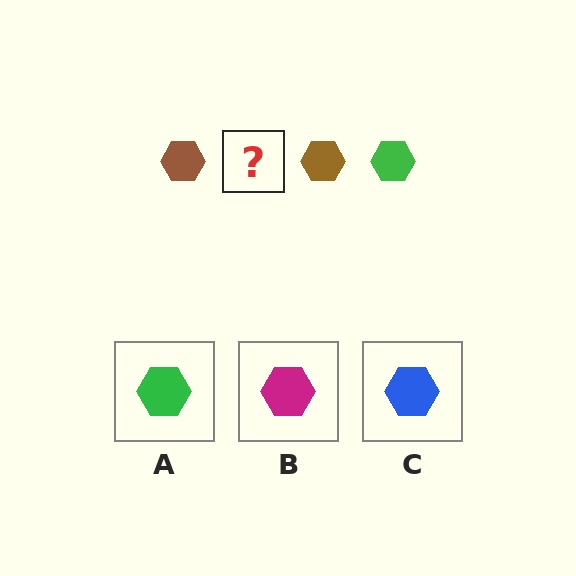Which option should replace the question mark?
Option A.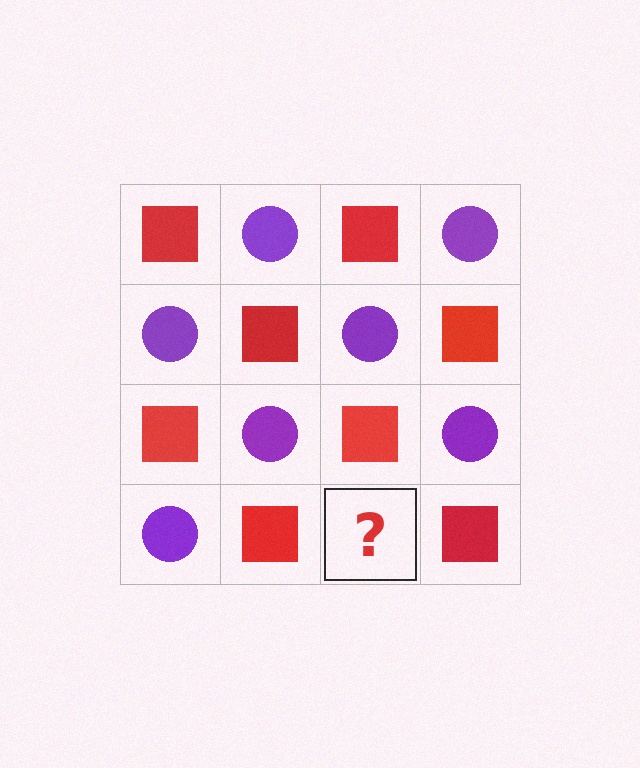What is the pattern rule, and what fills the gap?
The rule is that it alternates red square and purple circle in a checkerboard pattern. The gap should be filled with a purple circle.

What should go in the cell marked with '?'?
The missing cell should contain a purple circle.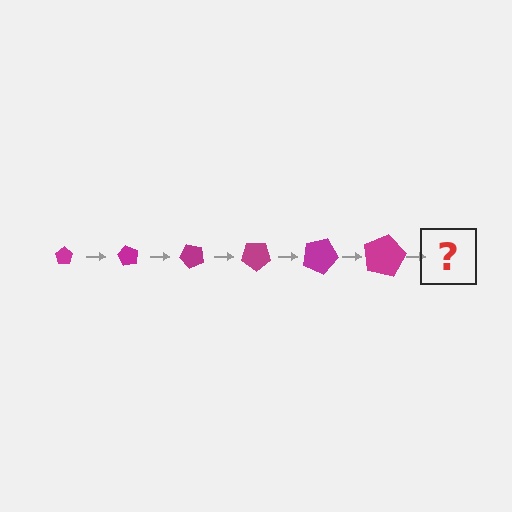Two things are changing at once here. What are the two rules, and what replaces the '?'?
The two rules are that the pentagon grows larger each step and it rotates 60 degrees each step. The '?' should be a pentagon, larger than the previous one and rotated 360 degrees from the start.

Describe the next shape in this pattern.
It should be a pentagon, larger than the previous one and rotated 360 degrees from the start.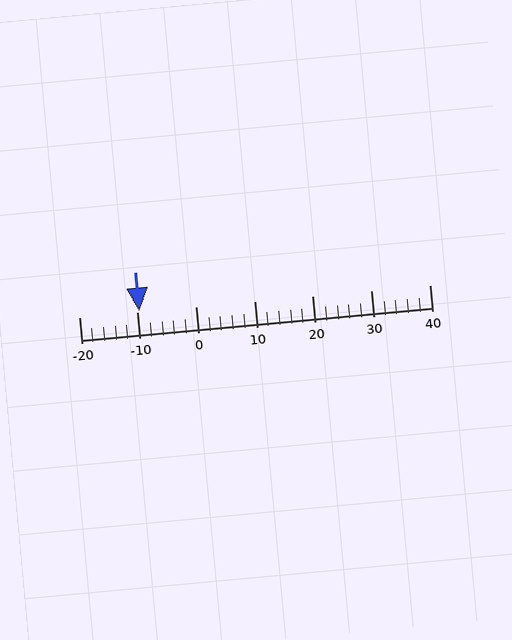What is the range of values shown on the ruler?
The ruler shows values from -20 to 40.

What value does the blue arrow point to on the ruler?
The blue arrow points to approximately -10.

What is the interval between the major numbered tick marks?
The major tick marks are spaced 10 units apart.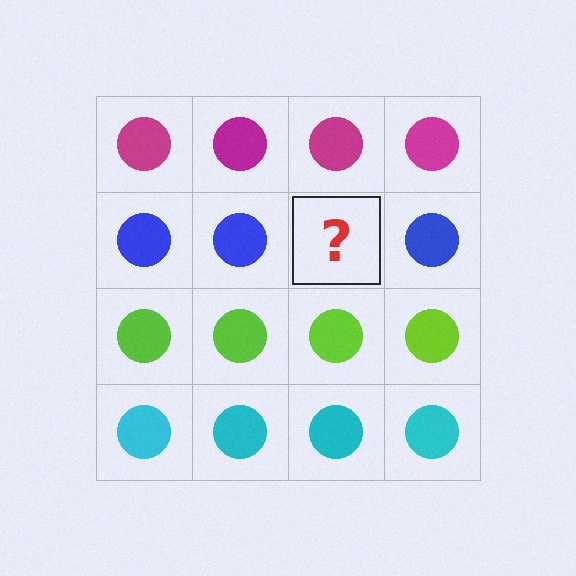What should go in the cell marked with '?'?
The missing cell should contain a blue circle.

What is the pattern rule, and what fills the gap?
The rule is that each row has a consistent color. The gap should be filled with a blue circle.